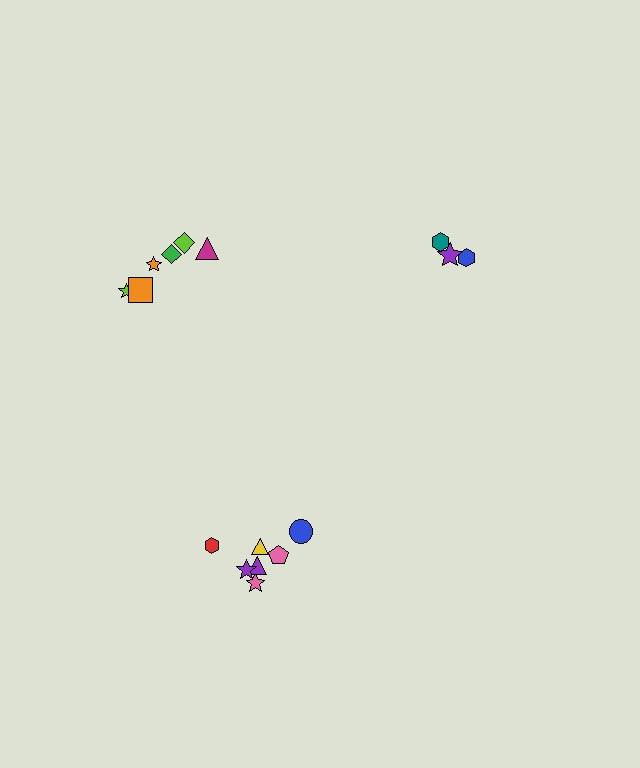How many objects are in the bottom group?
There are 7 objects.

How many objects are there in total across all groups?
There are 16 objects.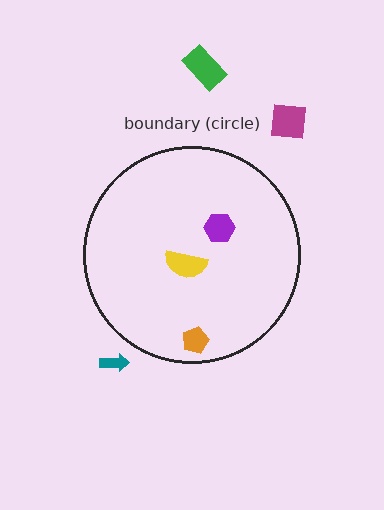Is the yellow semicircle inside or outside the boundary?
Inside.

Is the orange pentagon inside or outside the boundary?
Inside.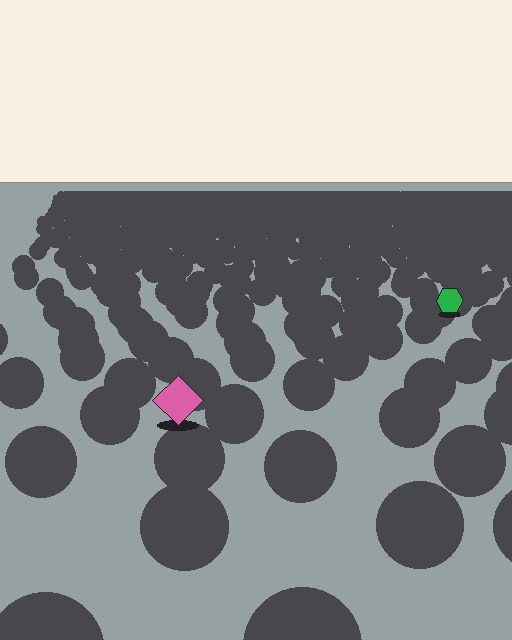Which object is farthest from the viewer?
The green hexagon is farthest from the viewer. It appears smaller and the ground texture around it is denser.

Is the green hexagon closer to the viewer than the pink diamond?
No. The pink diamond is closer — you can tell from the texture gradient: the ground texture is coarser near it.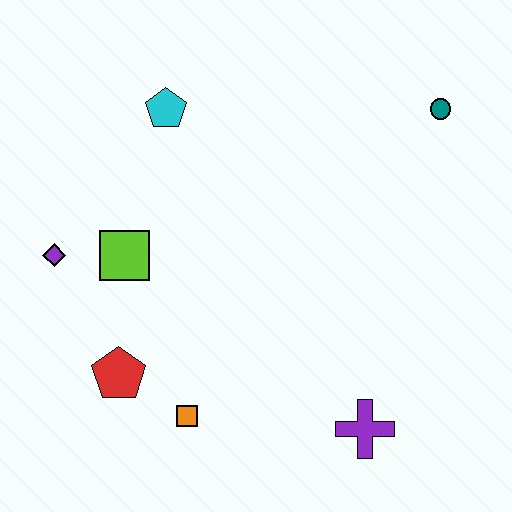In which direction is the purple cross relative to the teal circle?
The purple cross is below the teal circle.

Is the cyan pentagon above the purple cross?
Yes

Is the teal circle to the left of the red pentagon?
No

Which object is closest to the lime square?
The purple diamond is closest to the lime square.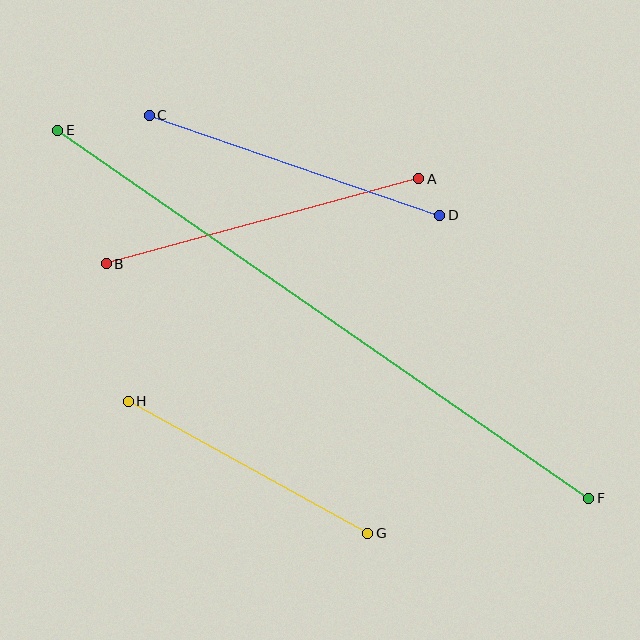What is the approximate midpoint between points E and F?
The midpoint is at approximately (323, 314) pixels.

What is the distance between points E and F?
The distance is approximately 646 pixels.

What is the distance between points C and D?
The distance is approximately 307 pixels.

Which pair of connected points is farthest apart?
Points E and F are farthest apart.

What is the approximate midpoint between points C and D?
The midpoint is at approximately (294, 165) pixels.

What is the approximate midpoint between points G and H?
The midpoint is at approximately (248, 467) pixels.